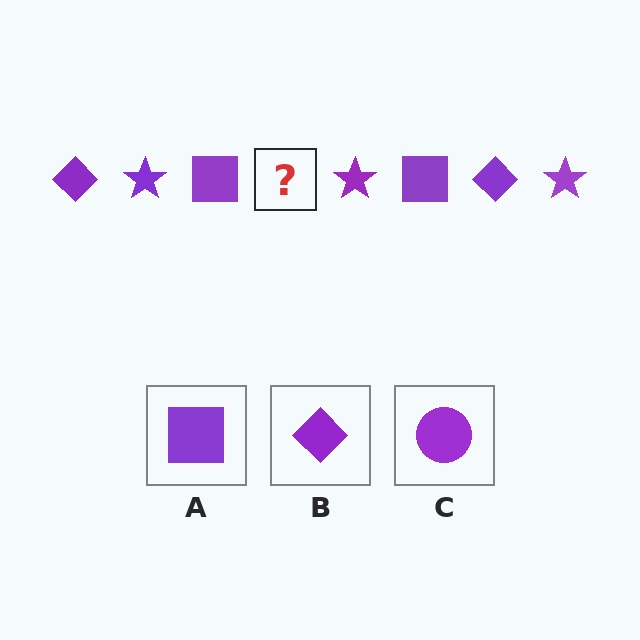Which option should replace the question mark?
Option B.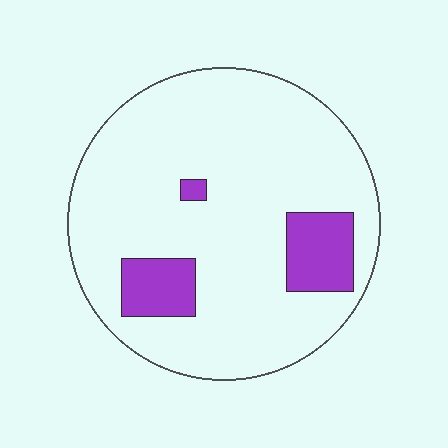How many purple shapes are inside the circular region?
3.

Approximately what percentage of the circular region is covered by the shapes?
Approximately 15%.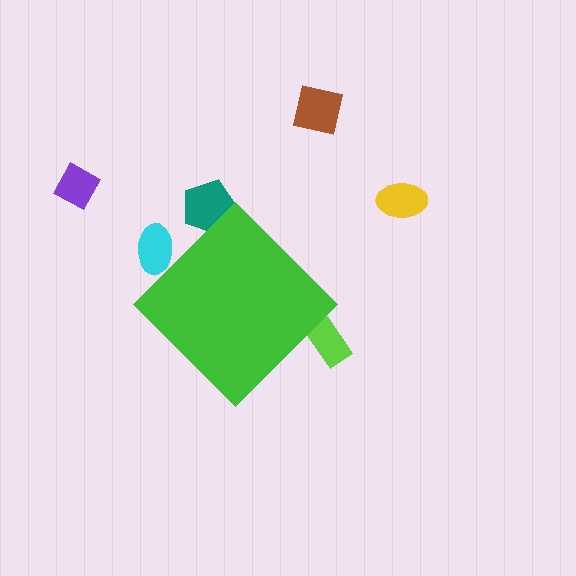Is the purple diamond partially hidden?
No, the purple diamond is fully visible.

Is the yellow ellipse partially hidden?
No, the yellow ellipse is fully visible.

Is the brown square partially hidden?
No, the brown square is fully visible.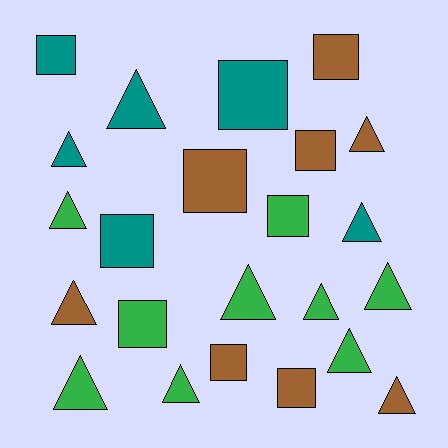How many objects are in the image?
There are 23 objects.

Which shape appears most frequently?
Triangle, with 13 objects.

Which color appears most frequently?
Green, with 9 objects.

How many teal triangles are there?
There are 3 teal triangles.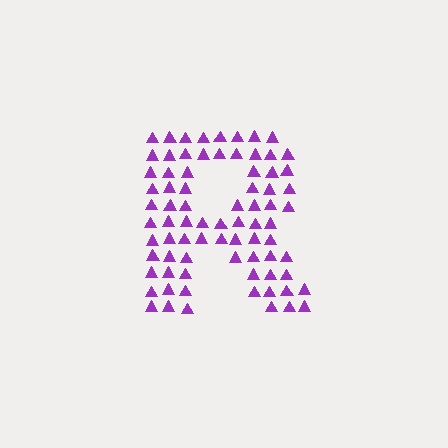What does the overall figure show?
The overall figure shows the letter R.